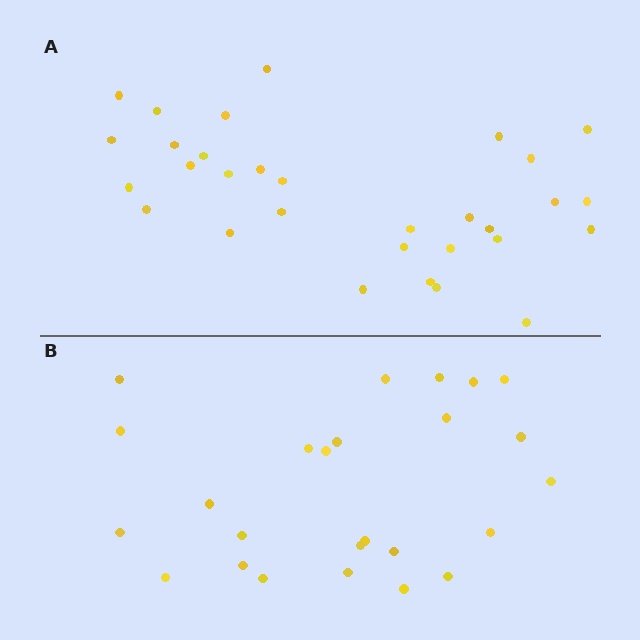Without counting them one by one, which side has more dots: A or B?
Region A (the top region) has more dots.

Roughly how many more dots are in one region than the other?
Region A has about 6 more dots than region B.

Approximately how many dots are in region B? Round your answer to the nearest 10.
About 20 dots. (The exact count is 25, which rounds to 20.)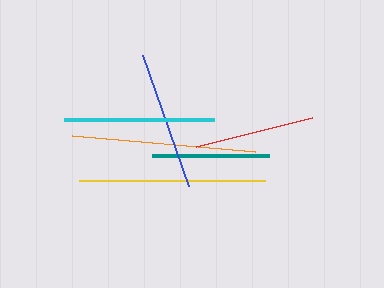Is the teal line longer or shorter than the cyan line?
The cyan line is longer than the teal line.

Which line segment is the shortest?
The teal line is the shortest at approximately 117 pixels.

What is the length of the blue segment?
The blue segment is approximately 139 pixels long.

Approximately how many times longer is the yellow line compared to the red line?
The yellow line is approximately 1.5 times the length of the red line.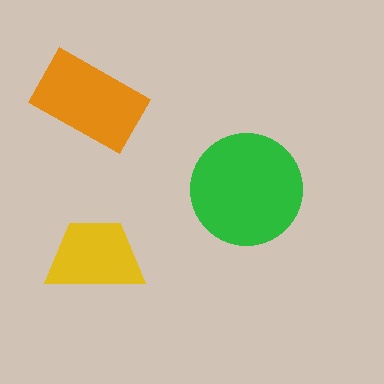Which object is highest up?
The orange rectangle is topmost.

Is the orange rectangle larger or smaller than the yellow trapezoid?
Larger.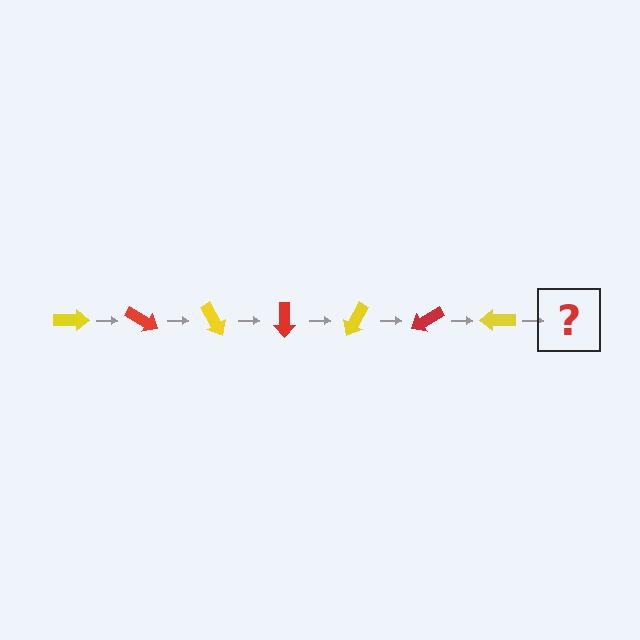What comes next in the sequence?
The next element should be a red arrow, rotated 210 degrees from the start.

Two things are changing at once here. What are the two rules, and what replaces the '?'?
The two rules are that it rotates 30 degrees each step and the color cycles through yellow and red. The '?' should be a red arrow, rotated 210 degrees from the start.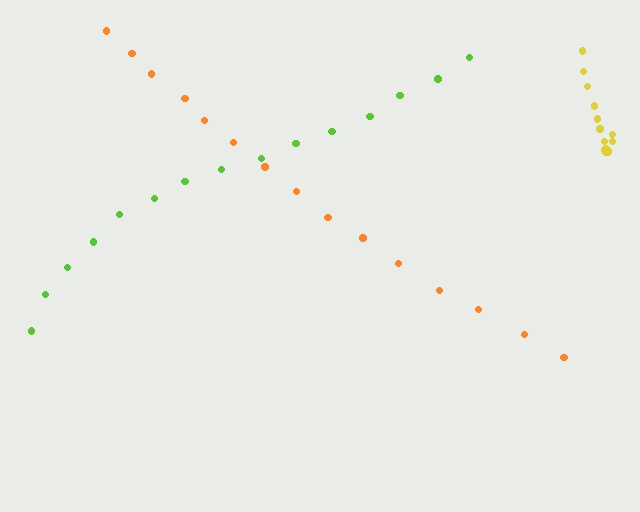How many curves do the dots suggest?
There are 3 distinct paths.